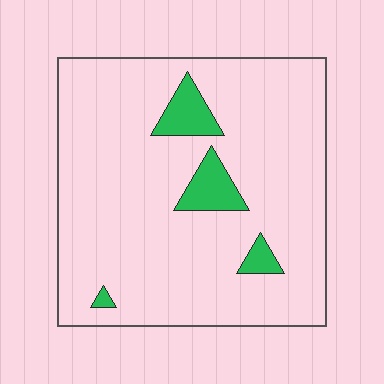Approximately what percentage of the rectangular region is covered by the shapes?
Approximately 10%.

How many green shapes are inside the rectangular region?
4.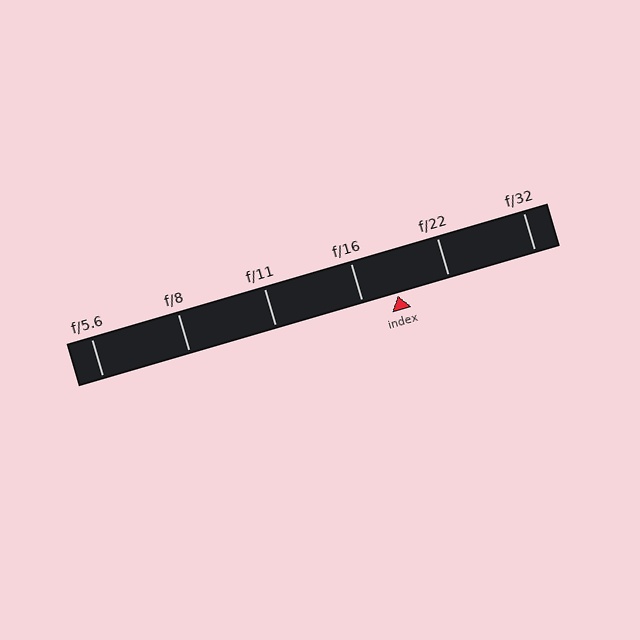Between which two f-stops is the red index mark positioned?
The index mark is between f/16 and f/22.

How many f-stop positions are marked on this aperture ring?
There are 6 f-stop positions marked.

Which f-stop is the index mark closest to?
The index mark is closest to f/16.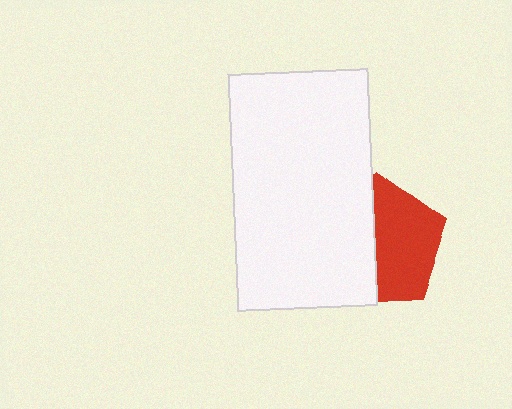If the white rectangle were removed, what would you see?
You would see the complete red pentagon.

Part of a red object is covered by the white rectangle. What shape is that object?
It is a pentagon.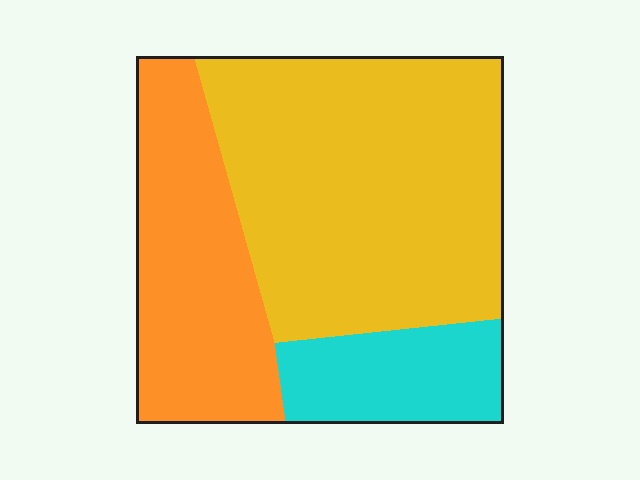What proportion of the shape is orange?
Orange covers about 30% of the shape.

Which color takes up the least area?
Cyan, at roughly 15%.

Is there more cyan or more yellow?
Yellow.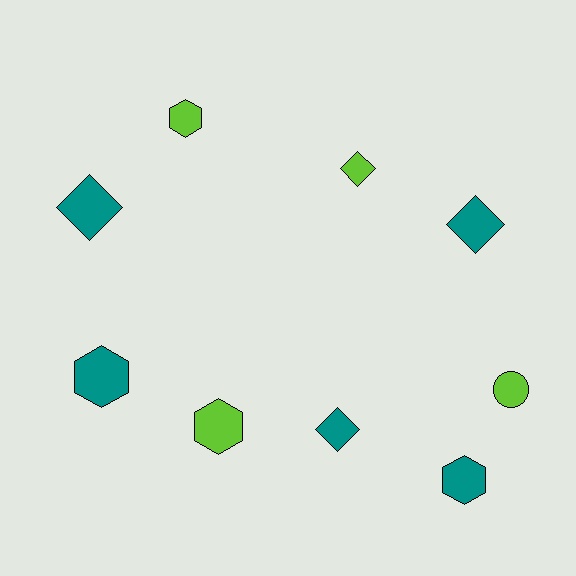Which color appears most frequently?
Teal, with 5 objects.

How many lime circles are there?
There is 1 lime circle.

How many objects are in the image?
There are 9 objects.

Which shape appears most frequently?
Hexagon, with 4 objects.